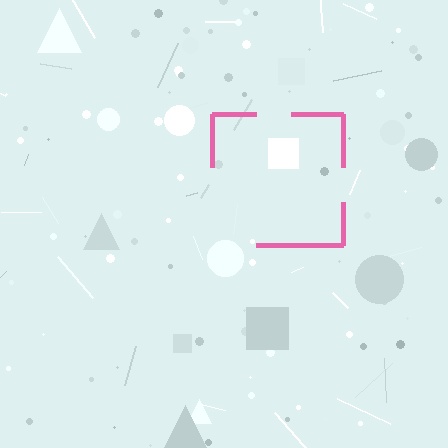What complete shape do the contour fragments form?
The contour fragments form a square.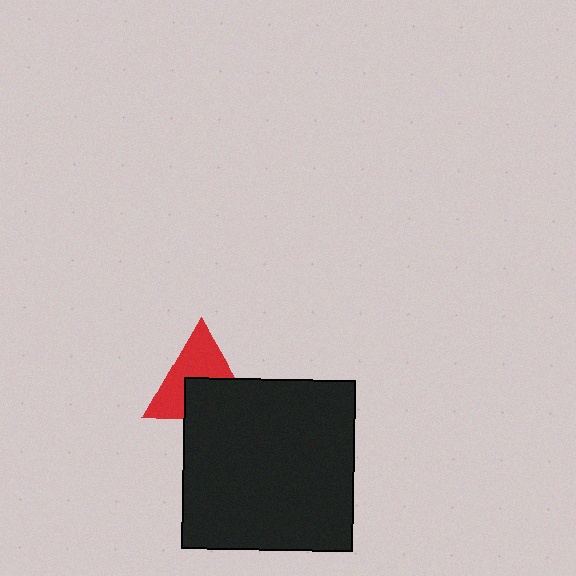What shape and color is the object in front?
The object in front is a black square.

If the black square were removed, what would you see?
You would see the complete red triangle.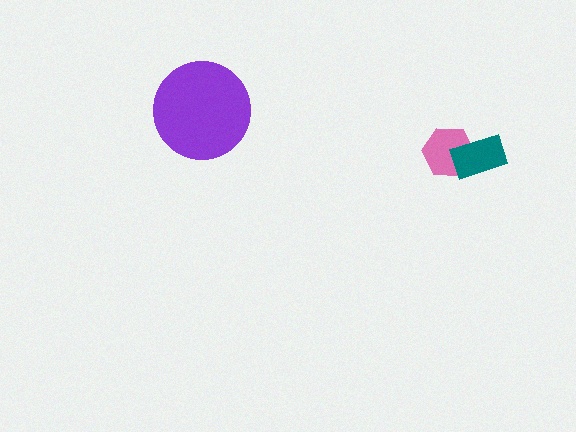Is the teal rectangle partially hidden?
No, no other shape covers it.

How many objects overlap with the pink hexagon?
1 object overlaps with the pink hexagon.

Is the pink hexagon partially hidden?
Yes, it is partially covered by another shape.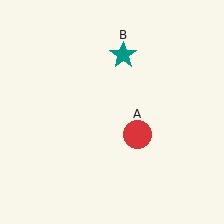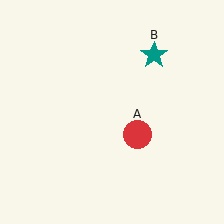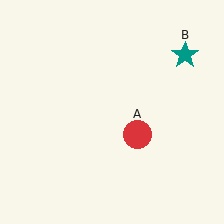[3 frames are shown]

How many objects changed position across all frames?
1 object changed position: teal star (object B).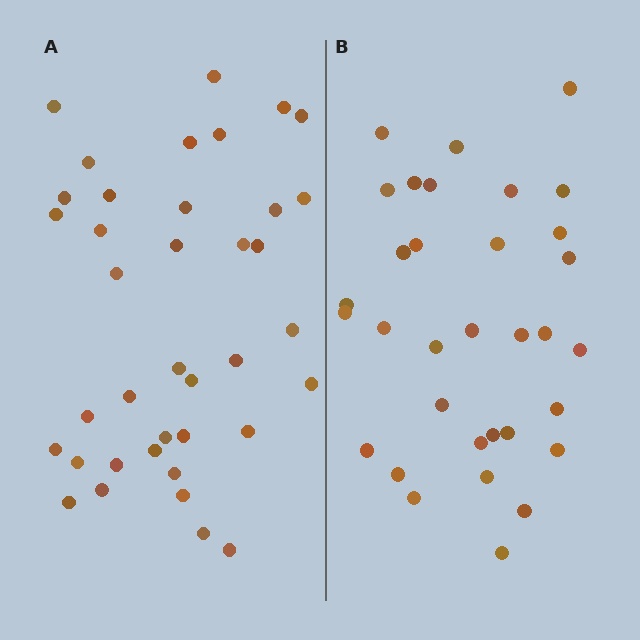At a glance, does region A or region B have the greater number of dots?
Region A (the left region) has more dots.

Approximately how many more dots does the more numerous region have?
Region A has about 5 more dots than region B.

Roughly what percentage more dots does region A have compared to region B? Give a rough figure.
About 15% more.